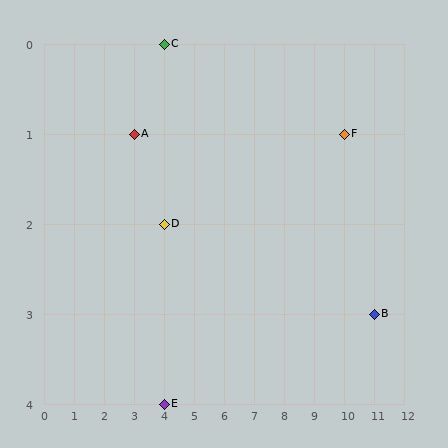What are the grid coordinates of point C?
Point C is at grid coordinates (4, 0).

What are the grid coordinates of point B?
Point B is at grid coordinates (11, 3).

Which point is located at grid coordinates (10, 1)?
Point F is at (10, 1).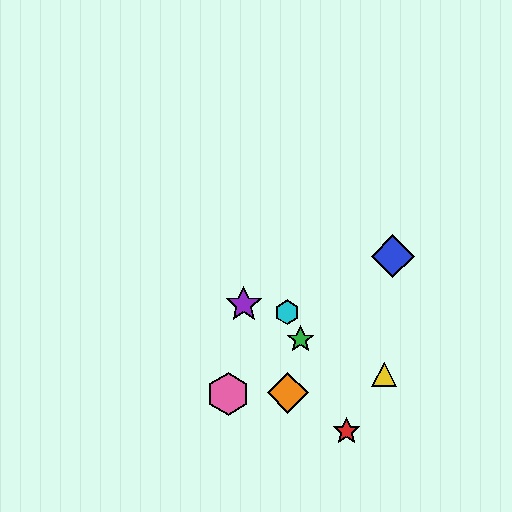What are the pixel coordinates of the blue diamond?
The blue diamond is at (393, 256).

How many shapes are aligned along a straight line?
3 shapes (the red star, the green star, the cyan hexagon) are aligned along a straight line.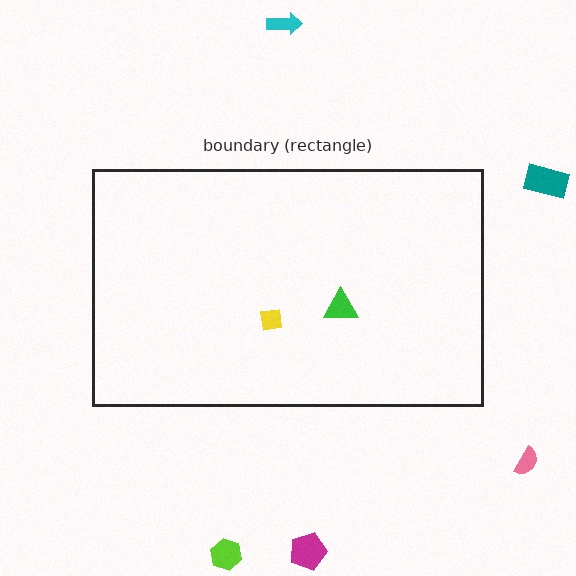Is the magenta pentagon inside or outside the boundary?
Outside.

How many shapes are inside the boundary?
2 inside, 5 outside.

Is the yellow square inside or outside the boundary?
Inside.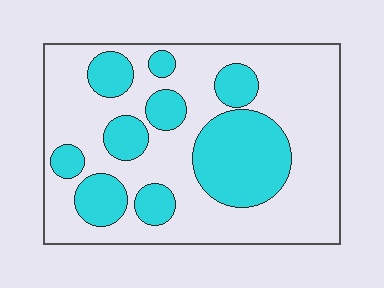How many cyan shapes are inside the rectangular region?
9.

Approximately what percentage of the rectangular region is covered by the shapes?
Approximately 30%.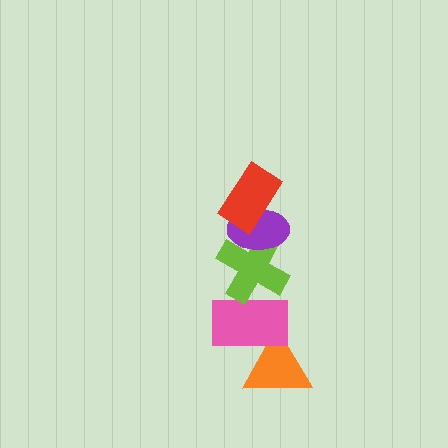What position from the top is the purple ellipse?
The purple ellipse is 2nd from the top.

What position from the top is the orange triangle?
The orange triangle is 5th from the top.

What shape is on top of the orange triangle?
The pink rectangle is on top of the orange triangle.